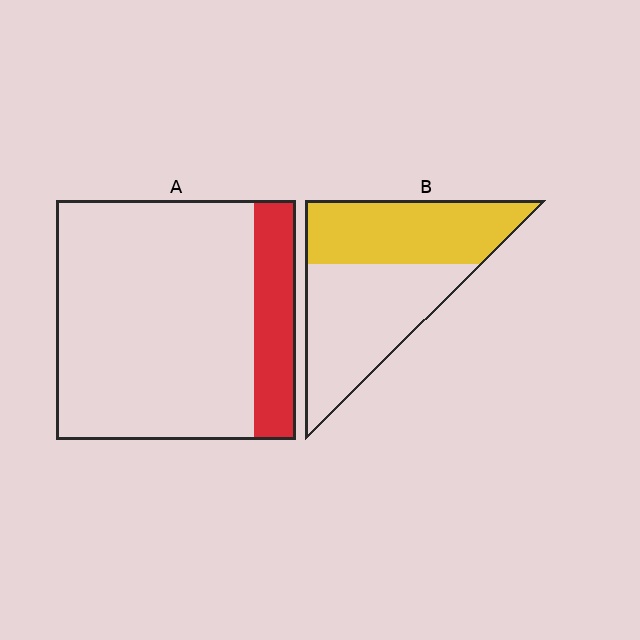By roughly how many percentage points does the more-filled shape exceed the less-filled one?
By roughly 30 percentage points (B over A).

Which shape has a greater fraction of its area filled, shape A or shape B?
Shape B.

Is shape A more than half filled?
No.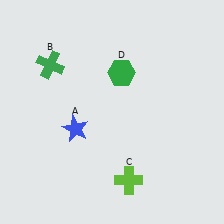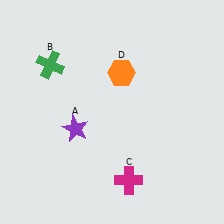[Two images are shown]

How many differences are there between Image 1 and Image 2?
There are 3 differences between the two images.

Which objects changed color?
A changed from blue to purple. C changed from lime to magenta. D changed from green to orange.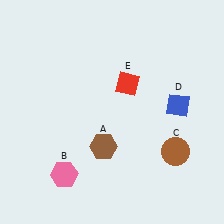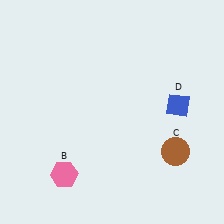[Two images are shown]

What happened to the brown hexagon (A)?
The brown hexagon (A) was removed in Image 2. It was in the bottom-left area of Image 1.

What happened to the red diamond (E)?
The red diamond (E) was removed in Image 2. It was in the top-right area of Image 1.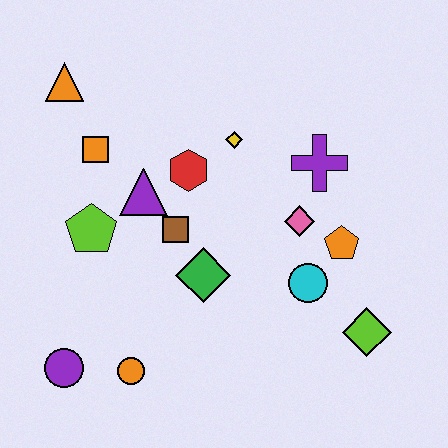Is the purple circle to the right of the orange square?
No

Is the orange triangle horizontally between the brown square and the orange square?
No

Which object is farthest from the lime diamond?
The orange triangle is farthest from the lime diamond.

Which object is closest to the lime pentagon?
The purple triangle is closest to the lime pentagon.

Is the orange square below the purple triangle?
No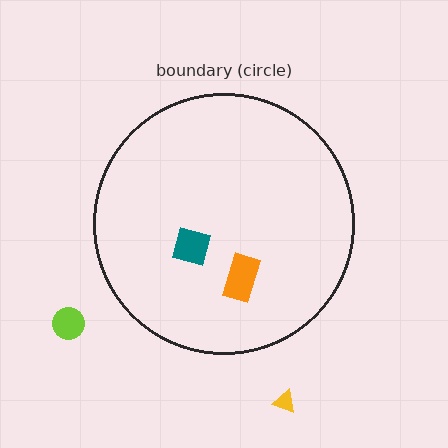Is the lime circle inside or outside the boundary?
Outside.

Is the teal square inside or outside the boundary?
Inside.